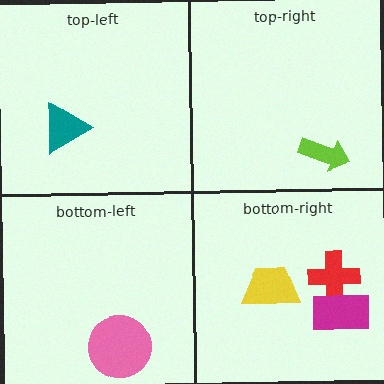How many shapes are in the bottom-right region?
3.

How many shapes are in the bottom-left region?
1.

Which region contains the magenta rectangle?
The bottom-right region.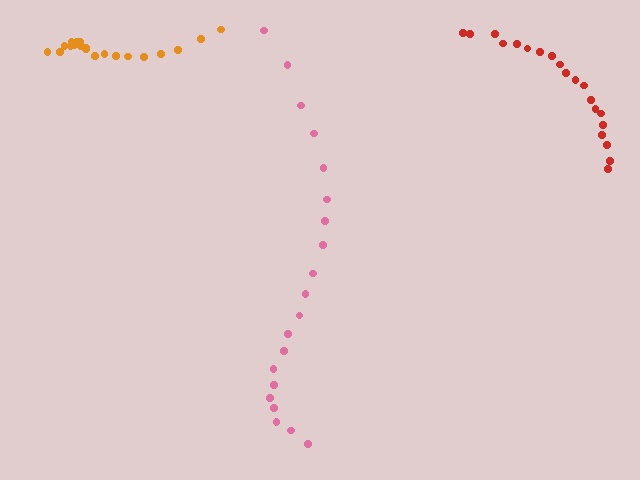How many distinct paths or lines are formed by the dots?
There are 3 distinct paths.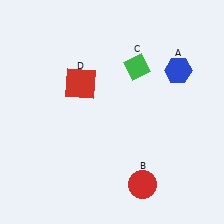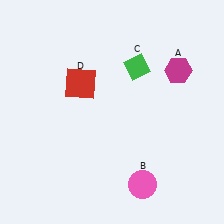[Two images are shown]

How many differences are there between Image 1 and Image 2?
There are 2 differences between the two images.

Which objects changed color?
A changed from blue to magenta. B changed from red to pink.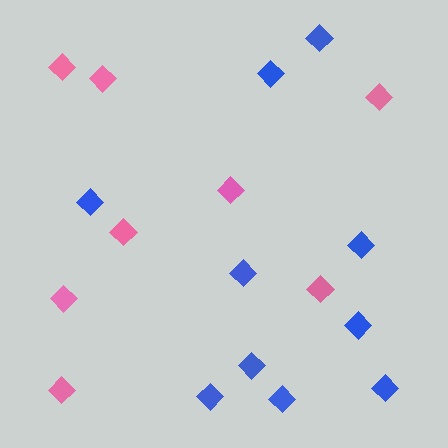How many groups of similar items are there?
There are 2 groups: one group of pink diamonds (8) and one group of blue diamonds (10).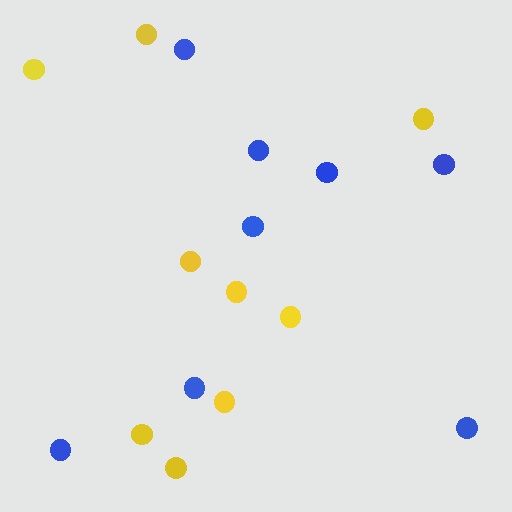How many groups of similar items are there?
There are 2 groups: one group of blue circles (8) and one group of yellow circles (9).